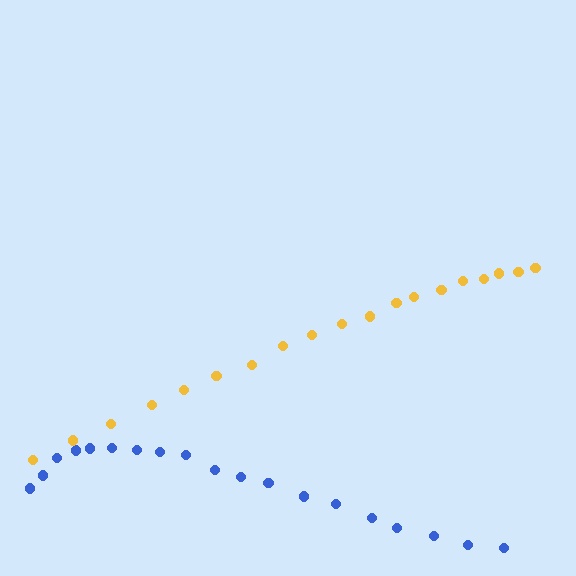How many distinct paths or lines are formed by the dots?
There are 2 distinct paths.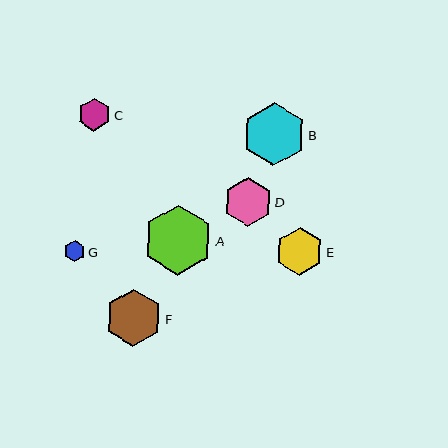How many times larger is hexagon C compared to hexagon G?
Hexagon C is approximately 1.6 times the size of hexagon G.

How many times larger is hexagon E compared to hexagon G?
Hexagon E is approximately 2.3 times the size of hexagon G.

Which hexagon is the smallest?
Hexagon G is the smallest with a size of approximately 21 pixels.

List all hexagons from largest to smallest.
From largest to smallest: A, B, F, D, E, C, G.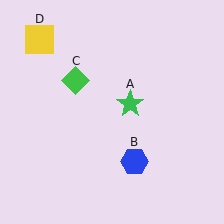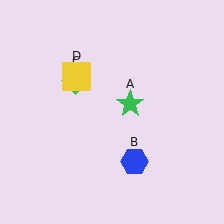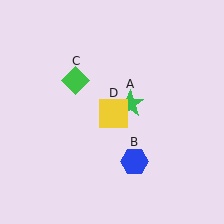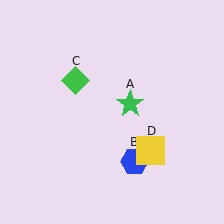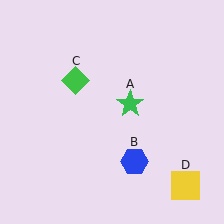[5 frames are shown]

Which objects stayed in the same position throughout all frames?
Green star (object A) and blue hexagon (object B) and green diamond (object C) remained stationary.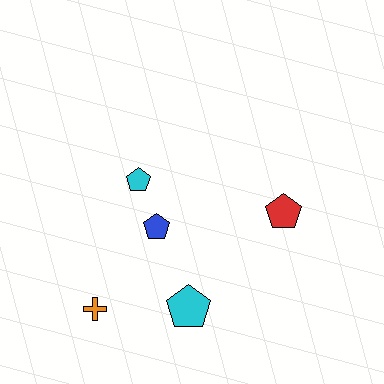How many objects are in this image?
There are 5 objects.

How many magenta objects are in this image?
There are no magenta objects.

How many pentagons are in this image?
There are 4 pentagons.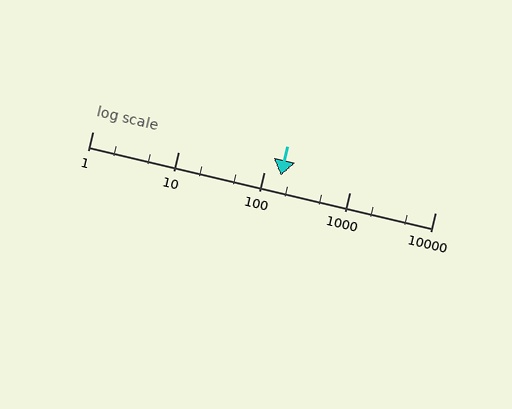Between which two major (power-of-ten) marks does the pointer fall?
The pointer is between 100 and 1000.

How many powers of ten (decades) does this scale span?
The scale spans 4 decades, from 1 to 10000.